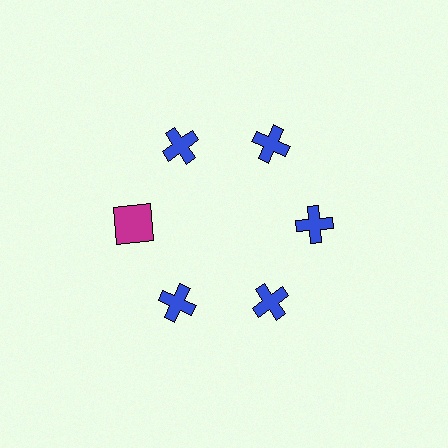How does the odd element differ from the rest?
It differs in both color (magenta instead of blue) and shape (square instead of cross).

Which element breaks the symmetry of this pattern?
The magenta square at roughly the 9 o'clock position breaks the symmetry. All other shapes are blue crosses.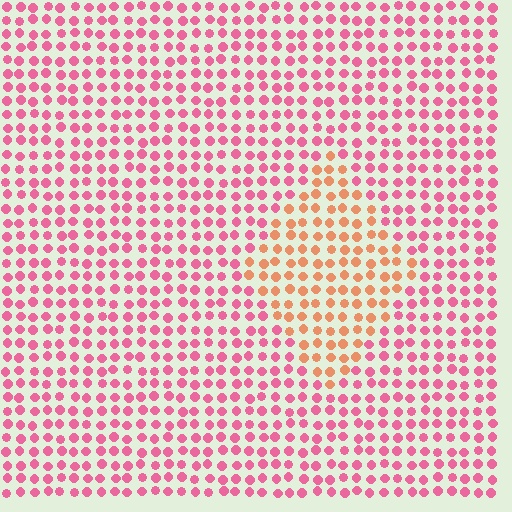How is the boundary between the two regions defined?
The boundary is defined purely by a slight shift in hue (about 44 degrees). Spacing, size, and orientation are identical on both sides.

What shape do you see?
I see a diamond.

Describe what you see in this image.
The image is filled with small pink elements in a uniform arrangement. A diamond-shaped region is visible where the elements are tinted to a slightly different hue, forming a subtle color boundary.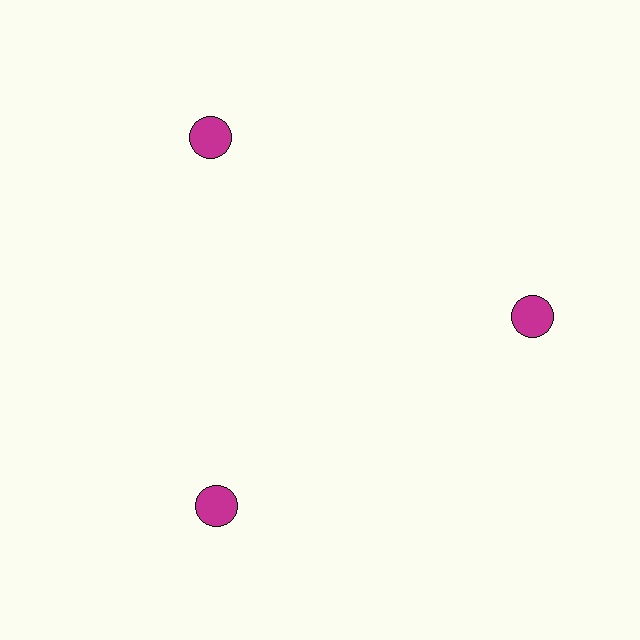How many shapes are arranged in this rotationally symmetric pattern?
There are 3 shapes, arranged in 3 groups of 1.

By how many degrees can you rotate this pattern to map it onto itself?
The pattern maps onto itself every 120 degrees of rotation.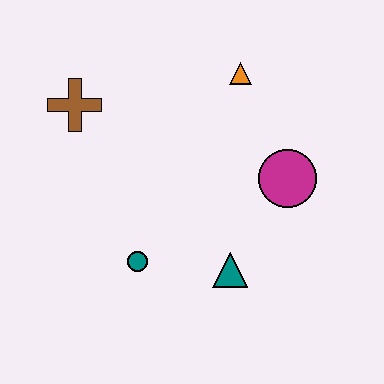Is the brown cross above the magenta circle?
Yes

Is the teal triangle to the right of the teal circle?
Yes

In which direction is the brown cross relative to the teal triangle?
The brown cross is above the teal triangle.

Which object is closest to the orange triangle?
The magenta circle is closest to the orange triangle.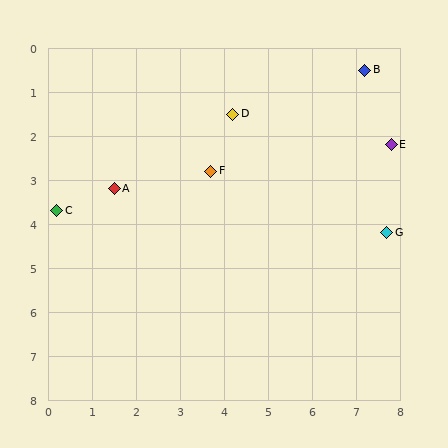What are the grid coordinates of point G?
Point G is at approximately (7.7, 4.2).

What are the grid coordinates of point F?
Point F is at approximately (3.7, 2.8).